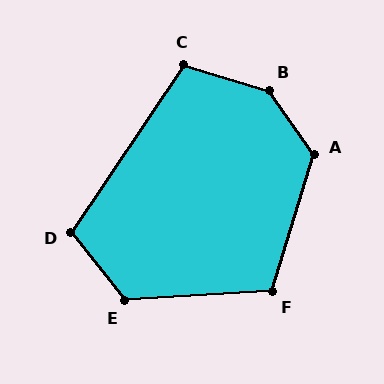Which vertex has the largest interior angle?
B, at approximately 142 degrees.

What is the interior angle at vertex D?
Approximately 108 degrees (obtuse).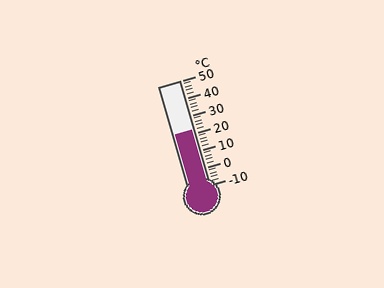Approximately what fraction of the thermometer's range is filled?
The thermometer is filled to approximately 55% of its range.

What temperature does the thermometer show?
The thermometer shows approximately 22°C.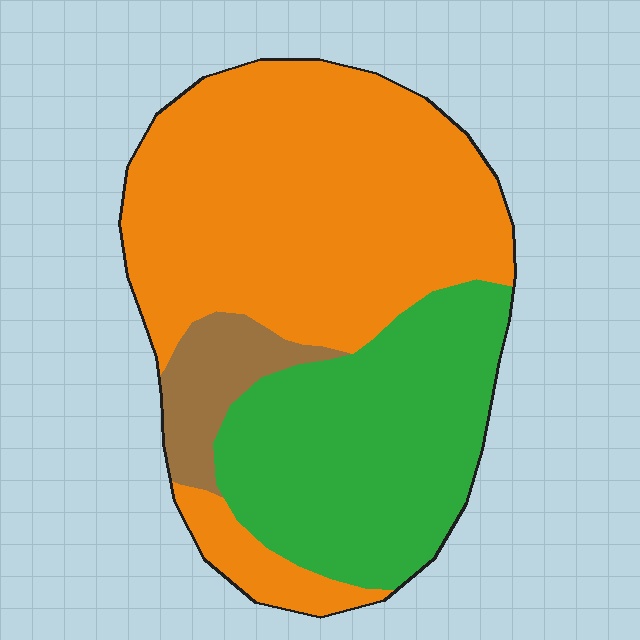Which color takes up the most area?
Orange, at roughly 55%.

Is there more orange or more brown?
Orange.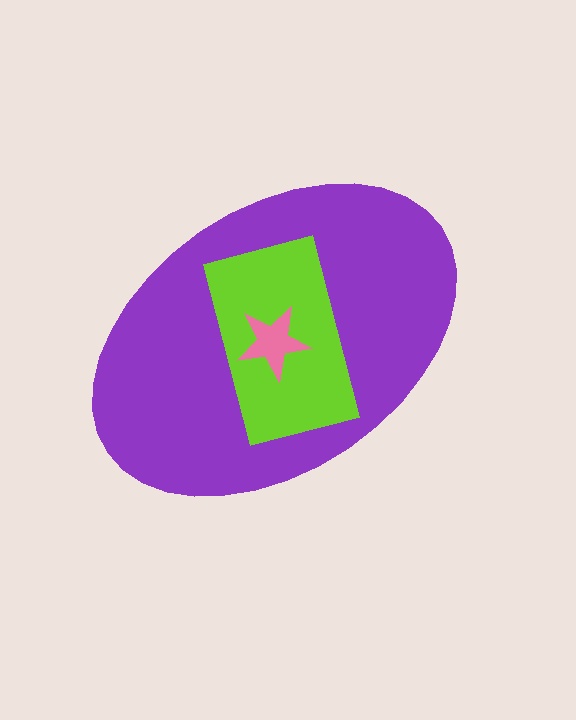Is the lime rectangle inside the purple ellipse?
Yes.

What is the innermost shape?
The pink star.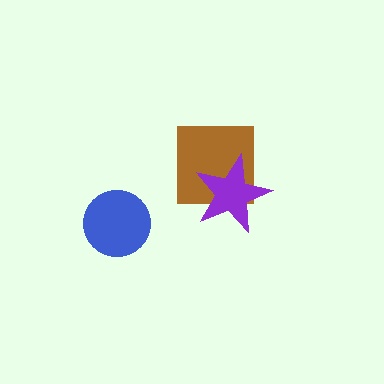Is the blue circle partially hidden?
No, no other shape covers it.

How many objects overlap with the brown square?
1 object overlaps with the brown square.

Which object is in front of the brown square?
The purple star is in front of the brown square.